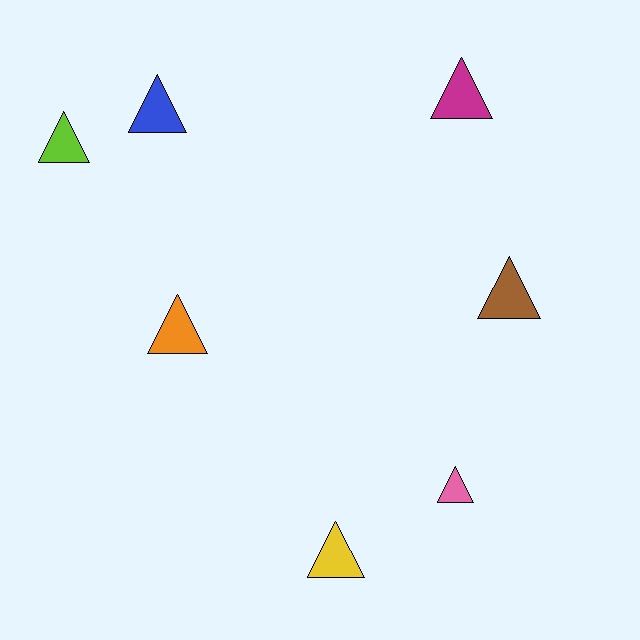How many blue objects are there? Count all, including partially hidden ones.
There is 1 blue object.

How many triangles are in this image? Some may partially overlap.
There are 7 triangles.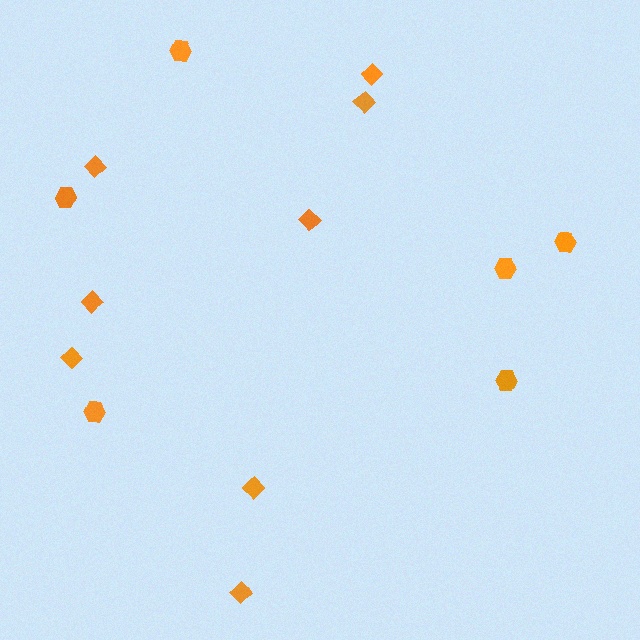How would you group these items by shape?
There are 2 groups: one group of hexagons (6) and one group of diamonds (8).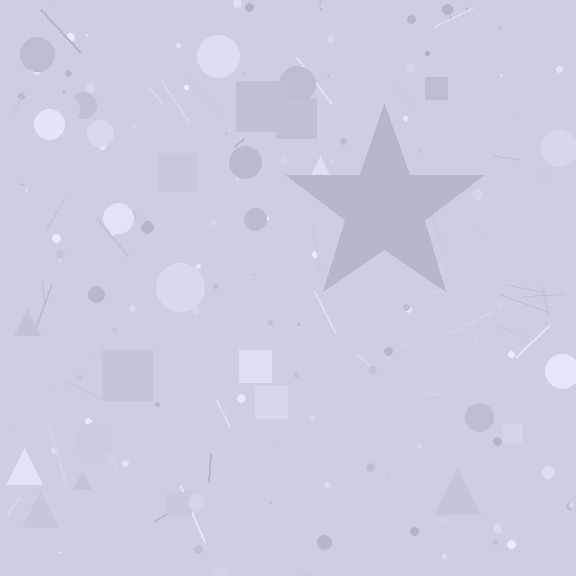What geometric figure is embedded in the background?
A star is embedded in the background.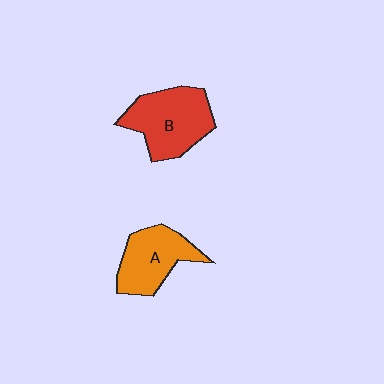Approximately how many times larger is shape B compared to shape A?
Approximately 1.2 times.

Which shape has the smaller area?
Shape A (orange).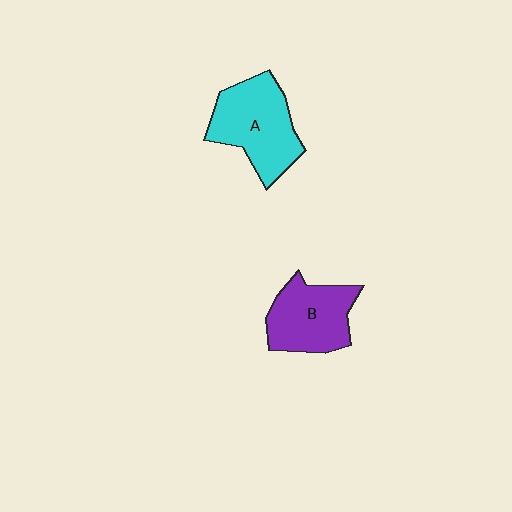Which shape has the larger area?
Shape A (cyan).